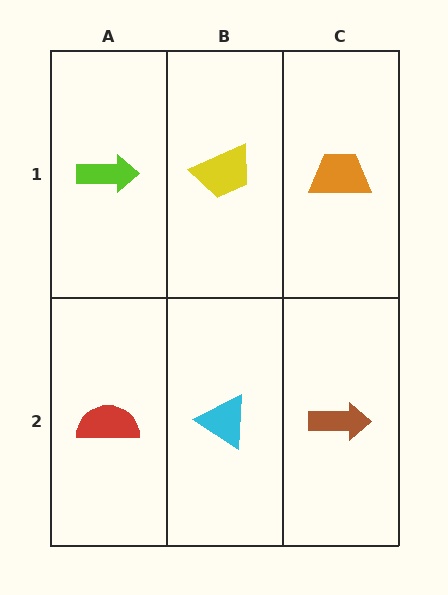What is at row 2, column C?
A brown arrow.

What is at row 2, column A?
A red semicircle.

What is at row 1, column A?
A lime arrow.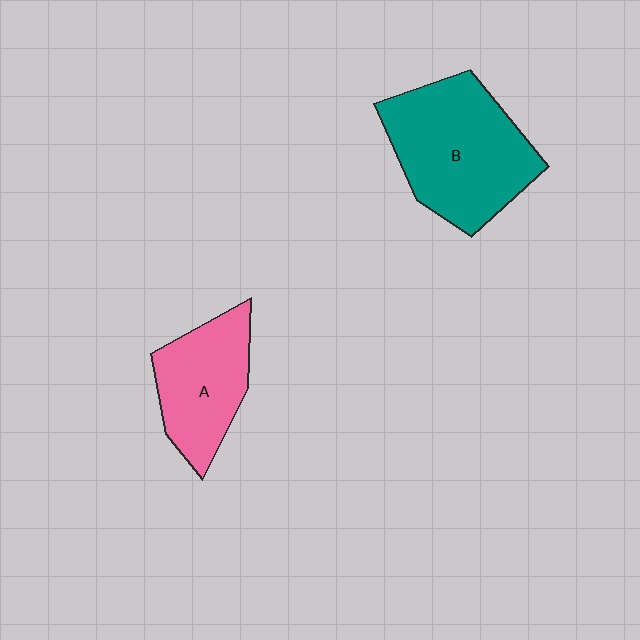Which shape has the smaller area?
Shape A (pink).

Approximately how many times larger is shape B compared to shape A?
Approximately 1.5 times.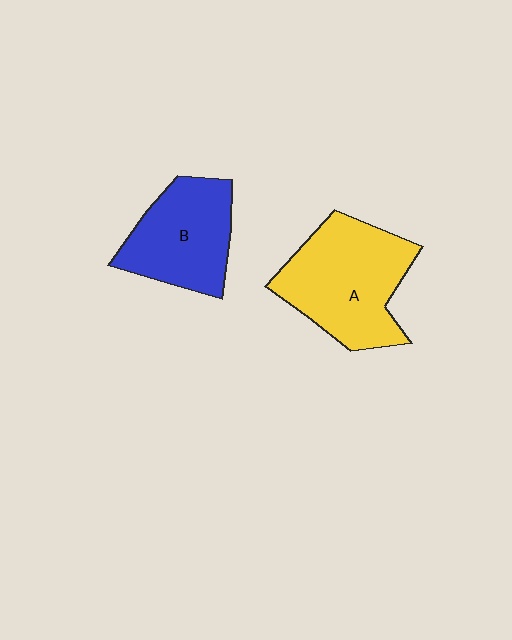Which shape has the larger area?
Shape A (yellow).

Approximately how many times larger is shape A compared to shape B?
Approximately 1.3 times.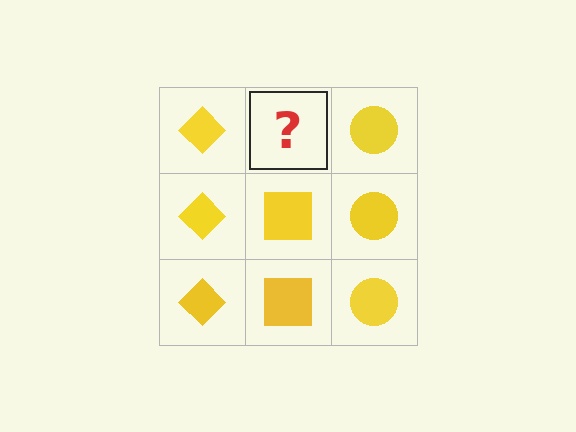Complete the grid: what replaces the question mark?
The question mark should be replaced with a yellow square.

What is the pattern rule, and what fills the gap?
The rule is that each column has a consistent shape. The gap should be filled with a yellow square.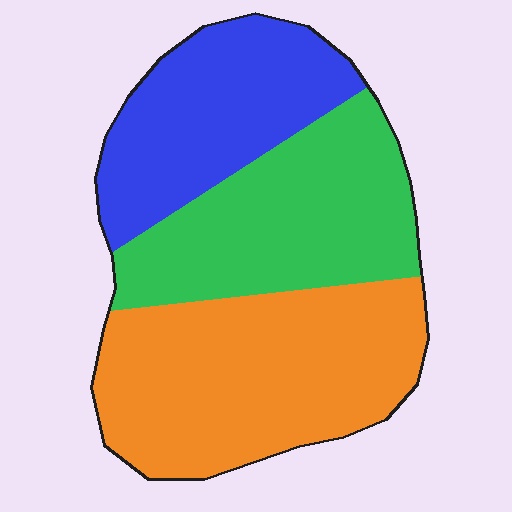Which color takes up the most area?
Orange, at roughly 40%.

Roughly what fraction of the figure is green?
Green takes up between a quarter and a half of the figure.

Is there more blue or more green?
Green.